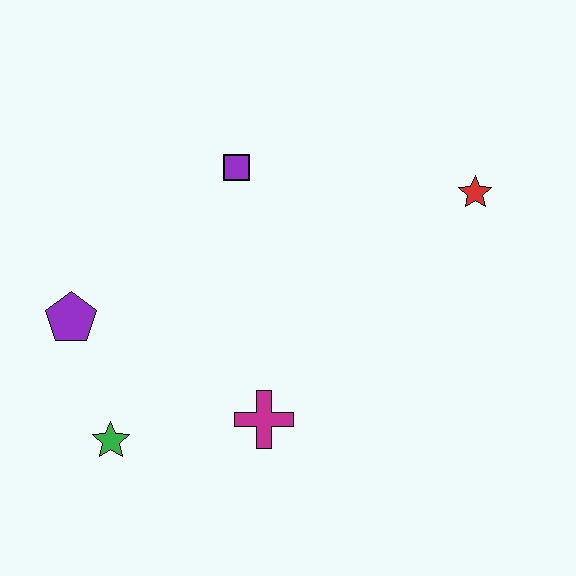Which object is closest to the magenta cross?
The green star is closest to the magenta cross.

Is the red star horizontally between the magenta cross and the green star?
No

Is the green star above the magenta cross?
No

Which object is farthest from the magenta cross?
The red star is farthest from the magenta cross.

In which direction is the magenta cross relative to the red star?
The magenta cross is below the red star.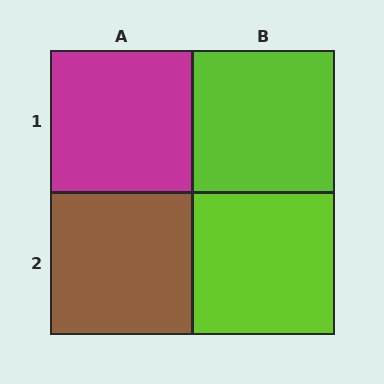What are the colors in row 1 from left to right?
Magenta, lime.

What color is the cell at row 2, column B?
Lime.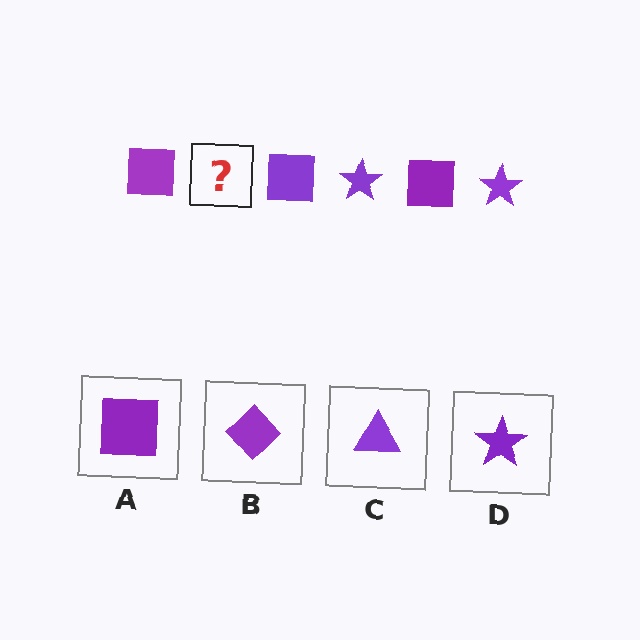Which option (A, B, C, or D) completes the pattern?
D.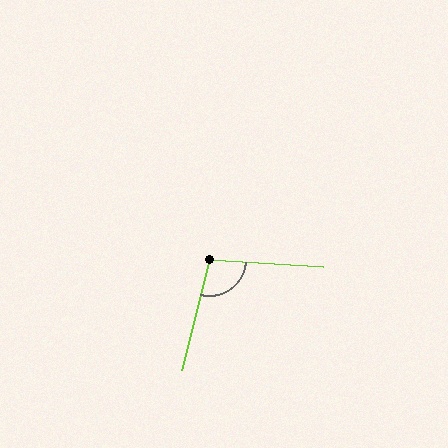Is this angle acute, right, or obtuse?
It is obtuse.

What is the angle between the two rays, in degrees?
Approximately 100 degrees.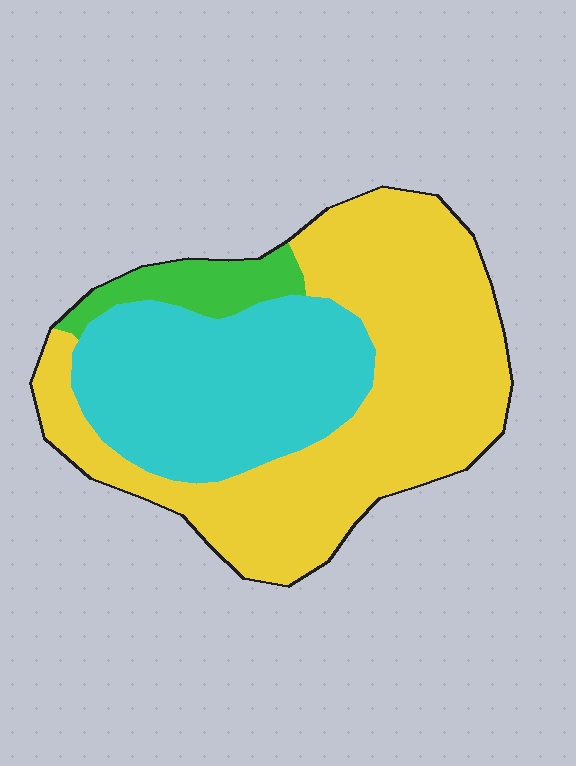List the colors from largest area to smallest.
From largest to smallest: yellow, cyan, green.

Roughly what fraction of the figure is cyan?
Cyan covers 35% of the figure.